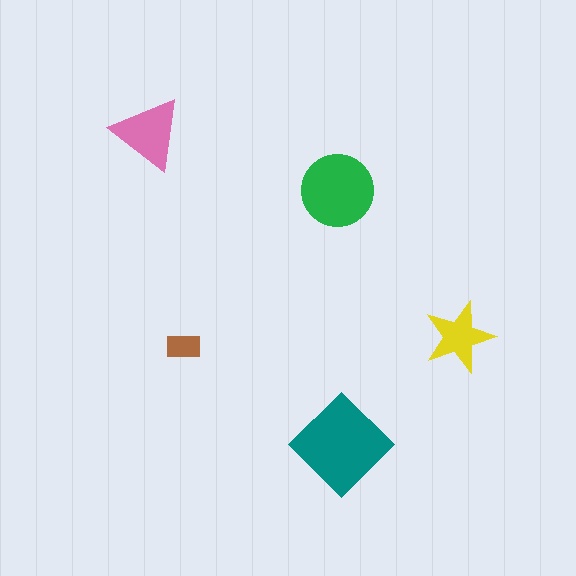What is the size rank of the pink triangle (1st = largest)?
3rd.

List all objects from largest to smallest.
The teal diamond, the green circle, the pink triangle, the yellow star, the brown rectangle.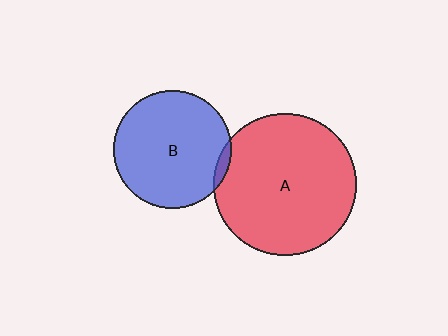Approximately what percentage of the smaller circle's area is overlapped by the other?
Approximately 5%.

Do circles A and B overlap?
Yes.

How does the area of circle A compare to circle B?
Approximately 1.5 times.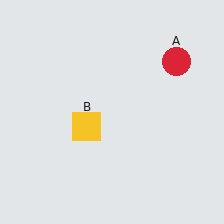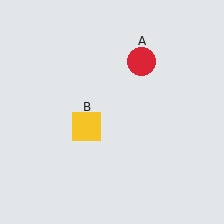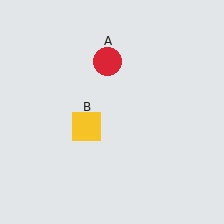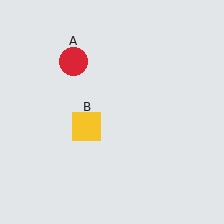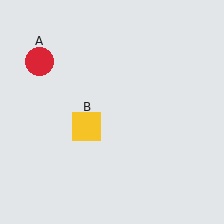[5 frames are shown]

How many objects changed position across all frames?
1 object changed position: red circle (object A).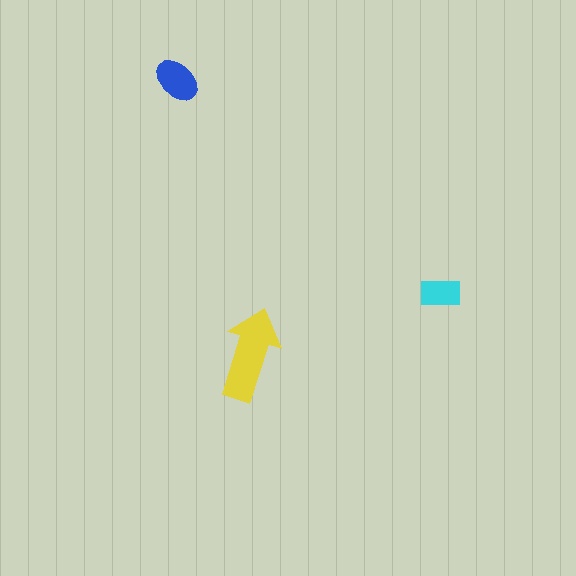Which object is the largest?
The yellow arrow.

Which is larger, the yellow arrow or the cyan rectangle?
The yellow arrow.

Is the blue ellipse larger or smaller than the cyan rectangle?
Larger.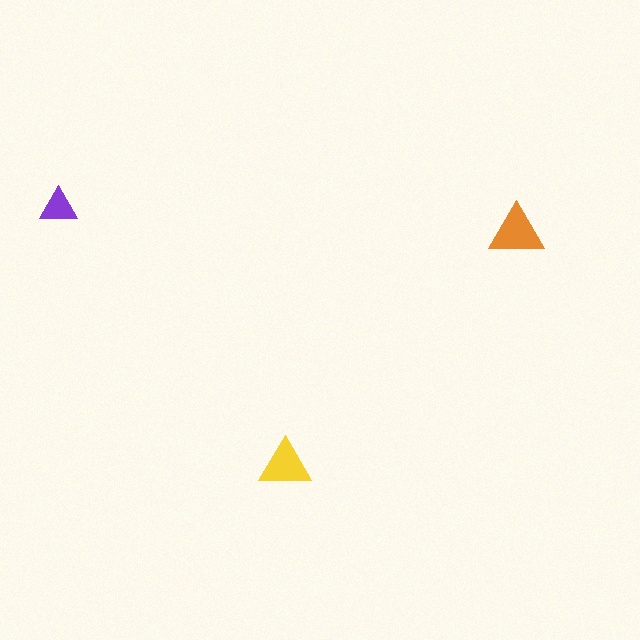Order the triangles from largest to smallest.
the orange one, the yellow one, the purple one.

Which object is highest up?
The purple triangle is topmost.